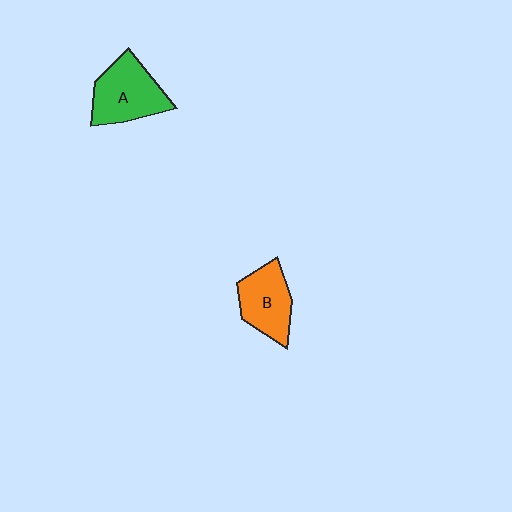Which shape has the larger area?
Shape A (green).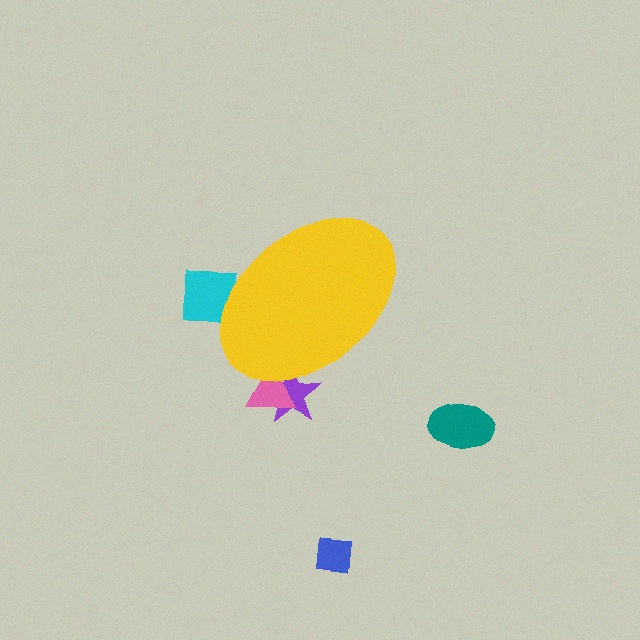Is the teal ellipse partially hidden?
No, the teal ellipse is fully visible.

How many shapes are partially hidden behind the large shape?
3 shapes are partially hidden.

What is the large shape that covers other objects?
A yellow ellipse.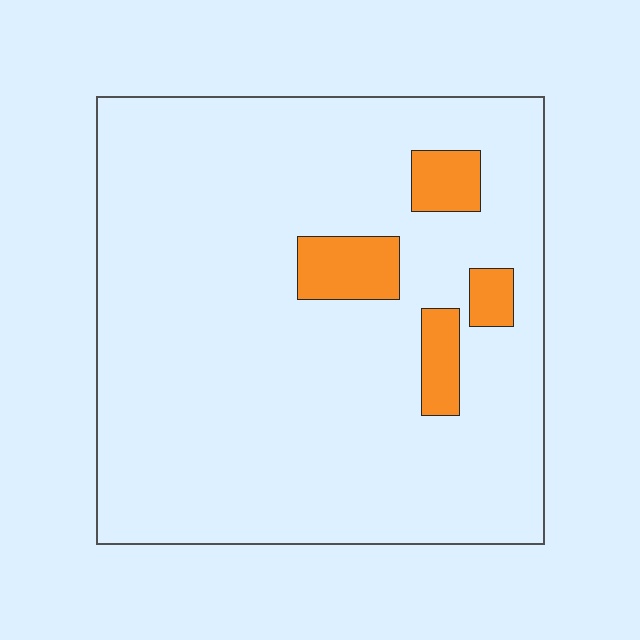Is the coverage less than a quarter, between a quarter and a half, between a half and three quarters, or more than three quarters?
Less than a quarter.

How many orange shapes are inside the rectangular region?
4.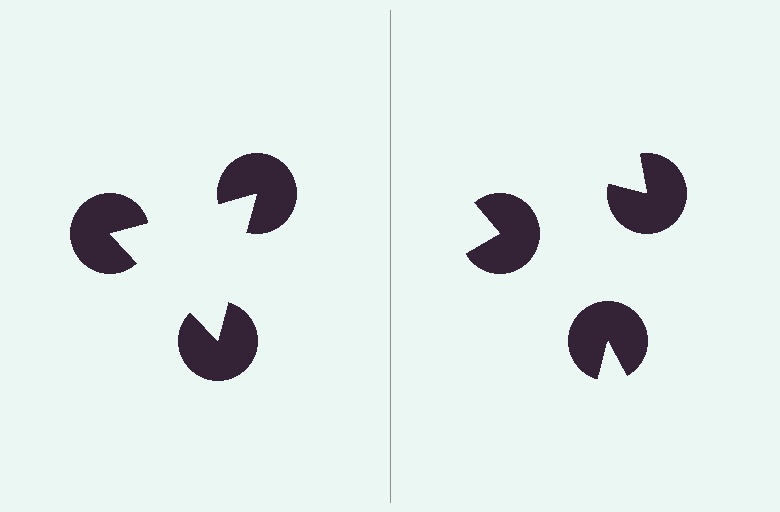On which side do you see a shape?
An illusory triangle appears on the left side. On the right side the wedge cuts are rotated, so no coherent shape forms.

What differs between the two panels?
The pac-man discs are positioned identically on both sides; only the wedge orientations differ. On the left they align to a triangle; on the right they are misaligned.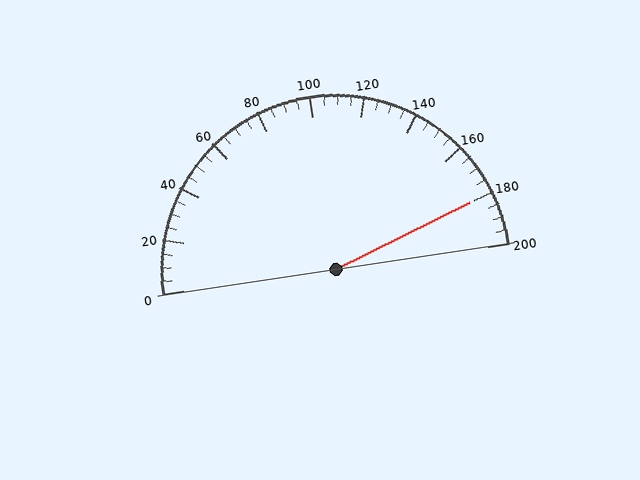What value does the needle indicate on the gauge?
The needle indicates approximately 180.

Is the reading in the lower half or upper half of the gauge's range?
The reading is in the upper half of the range (0 to 200).